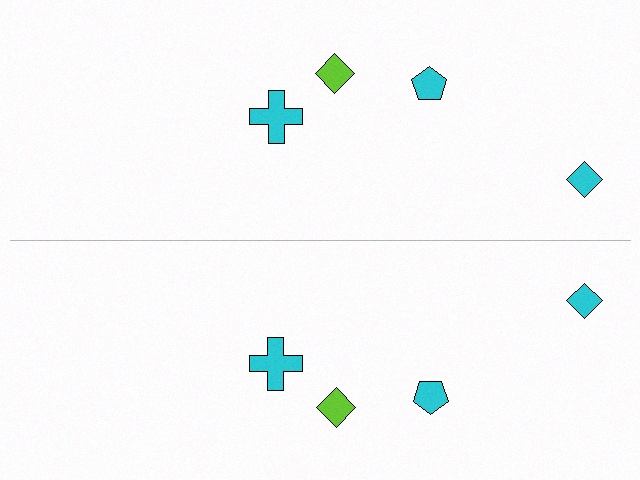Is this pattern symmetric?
Yes, this pattern has bilateral (reflection) symmetry.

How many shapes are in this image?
There are 8 shapes in this image.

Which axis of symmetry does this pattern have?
The pattern has a horizontal axis of symmetry running through the center of the image.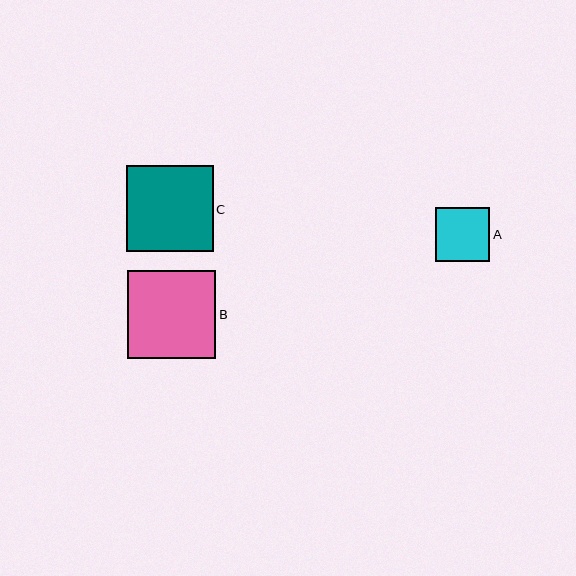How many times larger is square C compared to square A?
Square C is approximately 1.6 times the size of square A.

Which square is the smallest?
Square A is the smallest with a size of approximately 54 pixels.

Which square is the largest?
Square B is the largest with a size of approximately 88 pixels.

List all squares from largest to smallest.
From largest to smallest: B, C, A.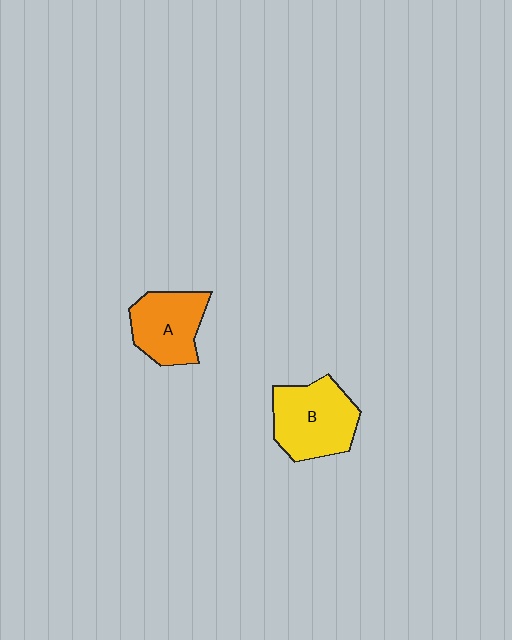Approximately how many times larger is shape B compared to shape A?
Approximately 1.2 times.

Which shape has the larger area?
Shape B (yellow).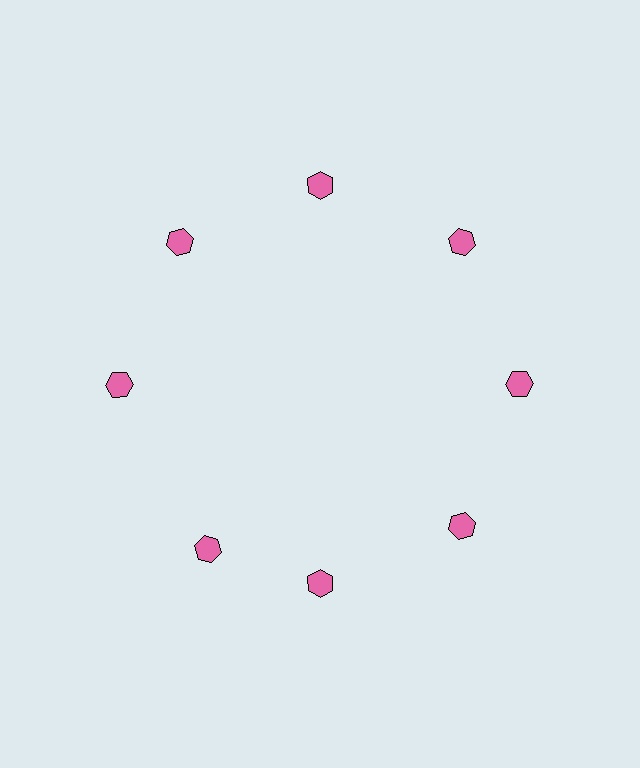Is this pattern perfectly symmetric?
No. The 8 pink hexagons are arranged in a ring, but one element near the 8 o'clock position is rotated out of alignment along the ring, breaking the 8-fold rotational symmetry.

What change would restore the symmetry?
The symmetry would be restored by rotating it back into even spacing with its neighbors so that all 8 hexagons sit at equal angles and equal distance from the center.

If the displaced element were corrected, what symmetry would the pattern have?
It would have 8-fold rotational symmetry — the pattern would map onto itself every 45 degrees.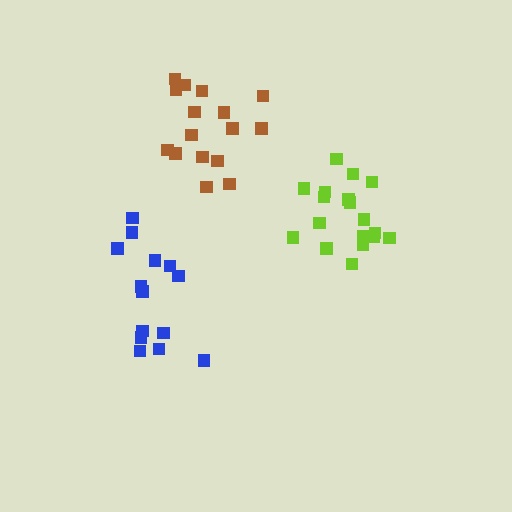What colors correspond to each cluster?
The clusters are colored: brown, lime, blue.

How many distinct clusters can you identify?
There are 3 distinct clusters.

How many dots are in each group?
Group 1: 16 dots, Group 2: 18 dots, Group 3: 14 dots (48 total).